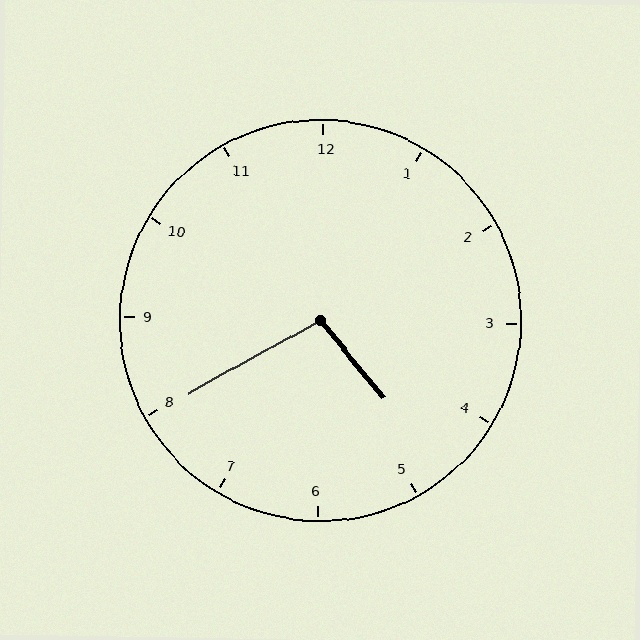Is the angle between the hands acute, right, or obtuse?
It is obtuse.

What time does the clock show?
4:40.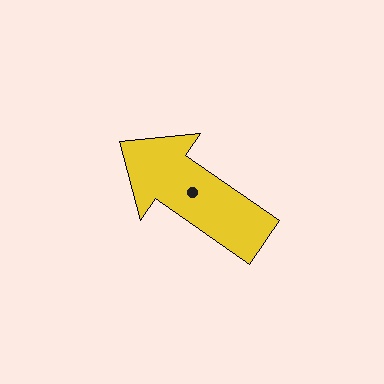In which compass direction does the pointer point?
Northwest.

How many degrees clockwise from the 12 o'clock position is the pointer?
Approximately 305 degrees.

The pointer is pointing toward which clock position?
Roughly 10 o'clock.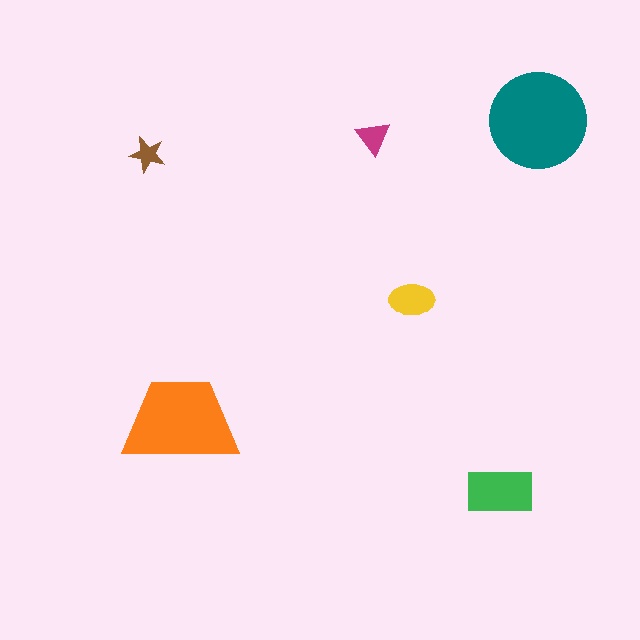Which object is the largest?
The teal circle.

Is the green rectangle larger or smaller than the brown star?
Larger.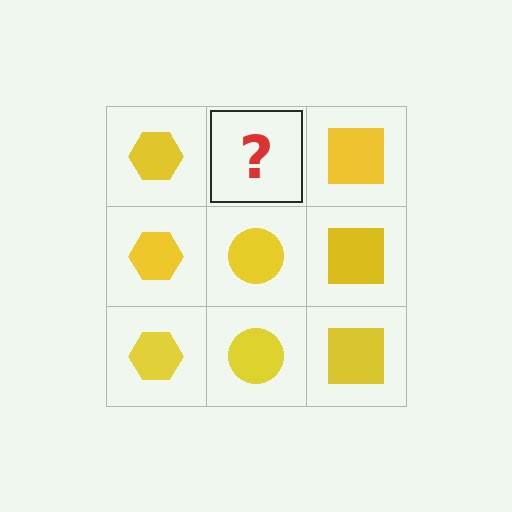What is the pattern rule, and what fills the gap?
The rule is that each column has a consistent shape. The gap should be filled with a yellow circle.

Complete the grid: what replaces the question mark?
The question mark should be replaced with a yellow circle.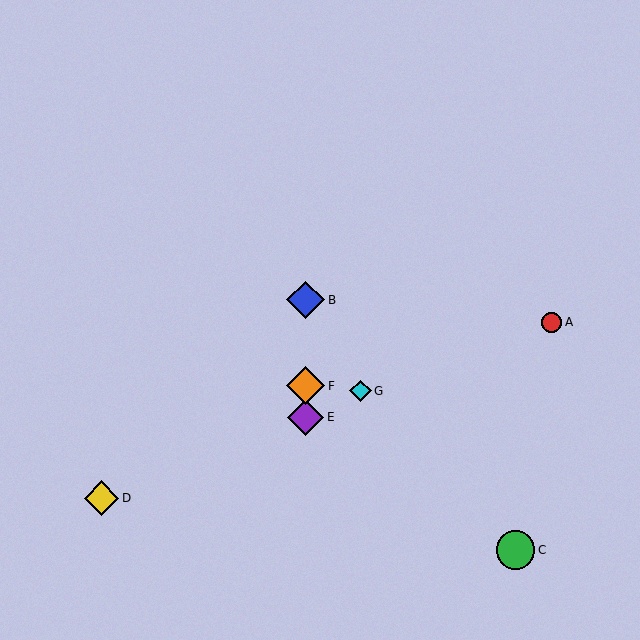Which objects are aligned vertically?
Objects B, E, F are aligned vertically.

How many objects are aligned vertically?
3 objects (B, E, F) are aligned vertically.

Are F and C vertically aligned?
No, F is at x≈306 and C is at x≈516.